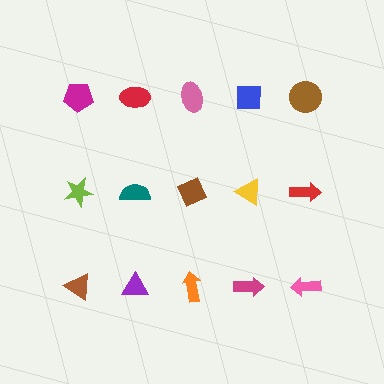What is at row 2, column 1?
A lime star.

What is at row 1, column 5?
A brown circle.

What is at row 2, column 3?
A brown diamond.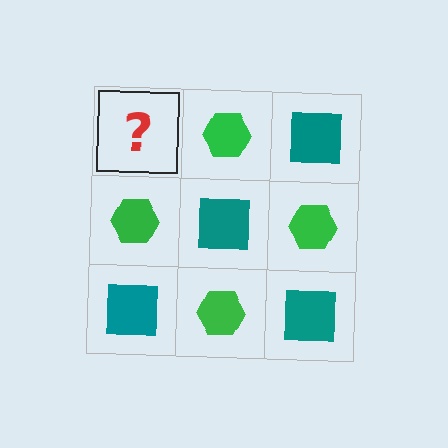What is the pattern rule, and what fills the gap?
The rule is that it alternates teal square and green hexagon in a checkerboard pattern. The gap should be filled with a teal square.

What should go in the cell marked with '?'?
The missing cell should contain a teal square.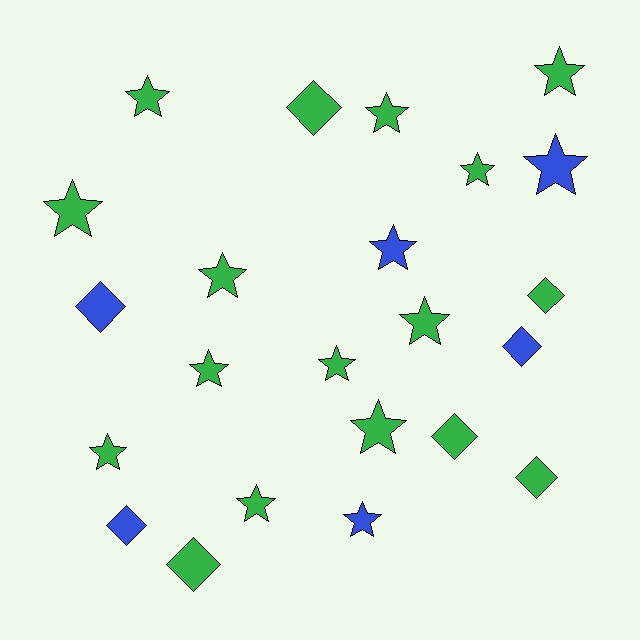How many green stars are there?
There are 12 green stars.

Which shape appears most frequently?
Star, with 15 objects.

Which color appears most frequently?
Green, with 17 objects.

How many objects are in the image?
There are 23 objects.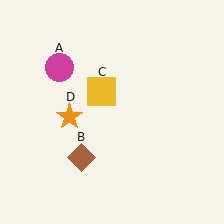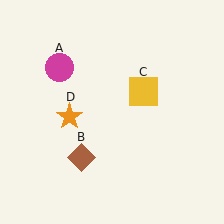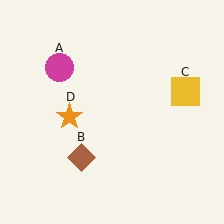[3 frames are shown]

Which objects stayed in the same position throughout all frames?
Magenta circle (object A) and brown diamond (object B) and orange star (object D) remained stationary.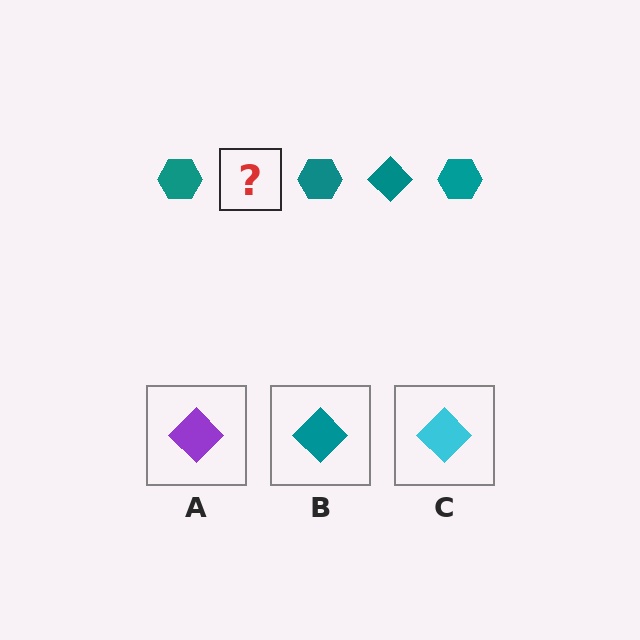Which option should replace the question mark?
Option B.